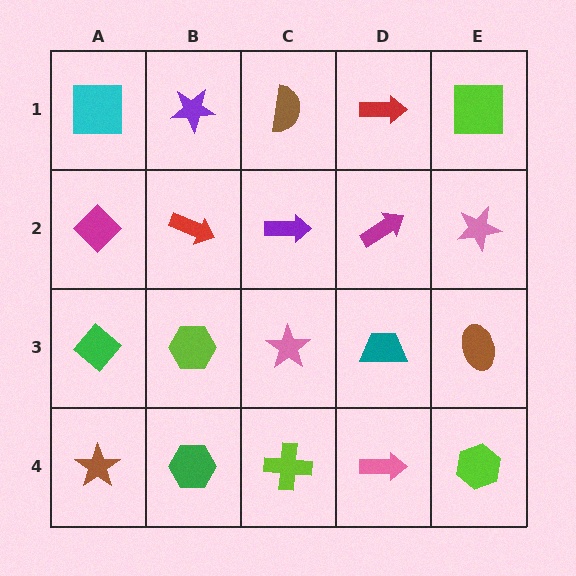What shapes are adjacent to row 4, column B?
A lime hexagon (row 3, column B), a brown star (row 4, column A), a lime cross (row 4, column C).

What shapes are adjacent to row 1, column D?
A magenta arrow (row 2, column D), a brown semicircle (row 1, column C), a lime square (row 1, column E).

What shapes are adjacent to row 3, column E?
A pink star (row 2, column E), a lime hexagon (row 4, column E), a teal trapezoid (row 3, column D).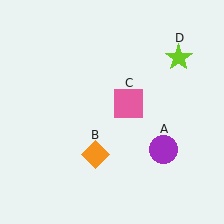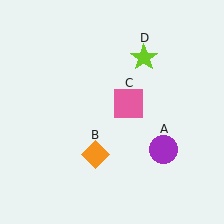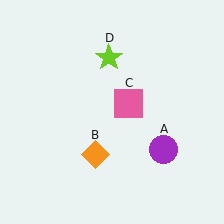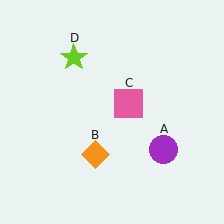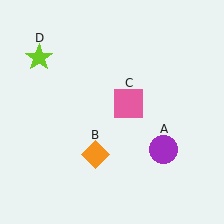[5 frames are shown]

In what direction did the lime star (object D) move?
The lime star (object D) moved left.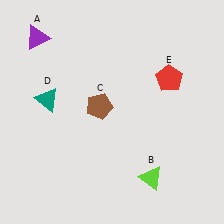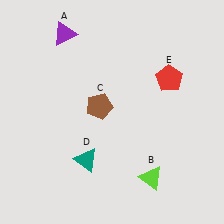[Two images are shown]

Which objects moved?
The objects that moved are: the purple triangle (A), the teal triangle (D).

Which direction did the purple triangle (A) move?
The purple triangle (A) moved right.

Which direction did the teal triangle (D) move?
The teal triangle (D) moved down.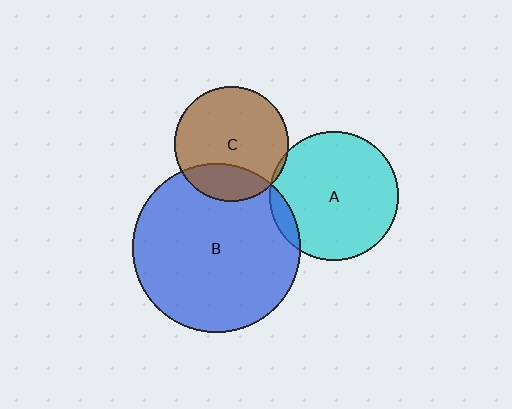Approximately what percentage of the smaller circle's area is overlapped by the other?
Approximately 5%.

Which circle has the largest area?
Circle B (blue).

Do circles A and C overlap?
Yes.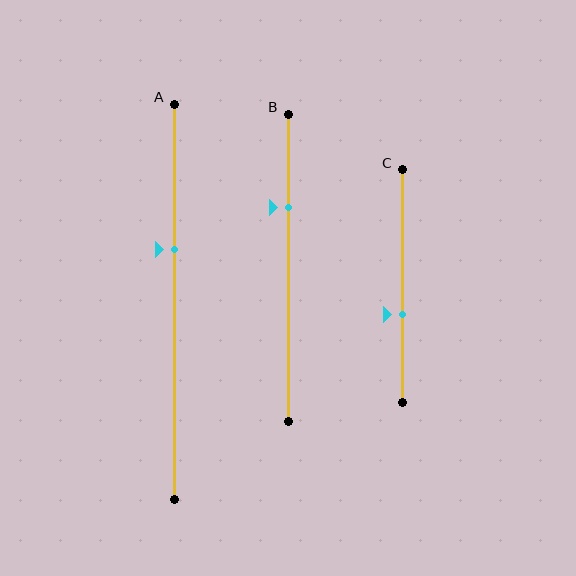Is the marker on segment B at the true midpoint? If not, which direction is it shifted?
No, the marker on segment B is shifted upward by about 20% of the segment length.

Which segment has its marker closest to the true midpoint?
Segment C has its marker closest to the true midpoint.